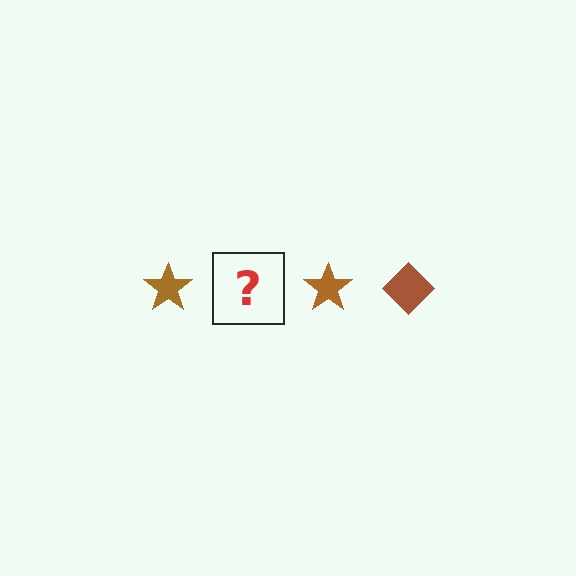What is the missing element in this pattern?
The missing element is a brown diamond.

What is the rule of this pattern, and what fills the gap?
The rule is that the pattern cycles through star, diamond shapes in brown. The gap should be filled with a brown diamond.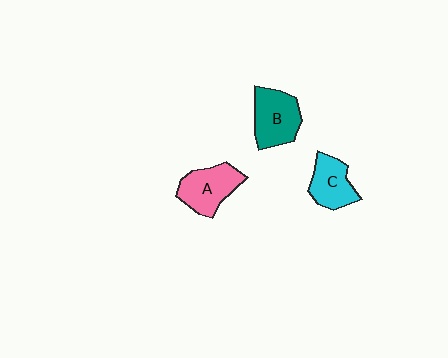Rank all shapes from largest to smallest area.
From largest to smallest: B (teal), A (pink), C (cyan).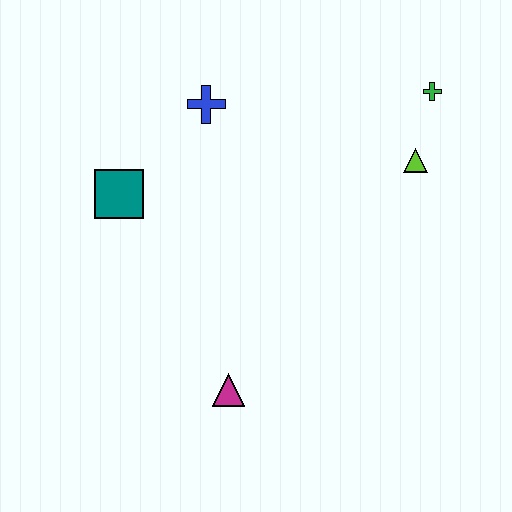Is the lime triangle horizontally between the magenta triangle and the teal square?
No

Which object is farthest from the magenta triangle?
The green cross is farthest from the magenta triangle.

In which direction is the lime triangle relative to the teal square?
The lime triangle is to the right of the teal square.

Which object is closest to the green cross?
The lime triangle is closest to the green cross.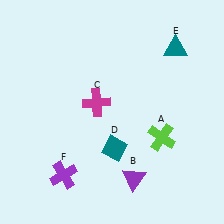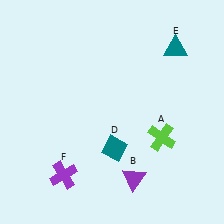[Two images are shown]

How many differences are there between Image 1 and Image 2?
There is 1 difference between the two images.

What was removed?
The magenta cross (C) was removed in Image 2.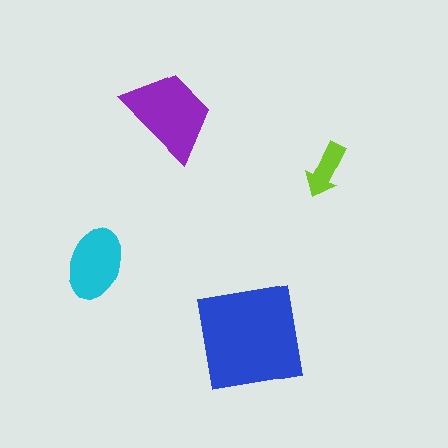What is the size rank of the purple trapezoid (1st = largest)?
2nd.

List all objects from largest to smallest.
The blue square, the purple trapezoid, the cyan ellipse, the lime arrow.